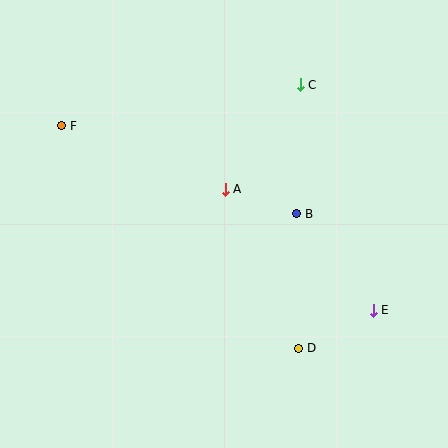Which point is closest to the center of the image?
Point A at (225, 189) is closest to the center.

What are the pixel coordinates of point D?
Point D is at (299, 348).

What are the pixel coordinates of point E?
Point E is at (373, 310).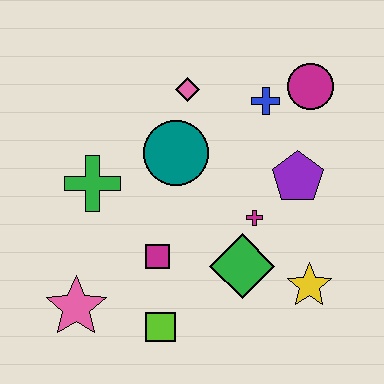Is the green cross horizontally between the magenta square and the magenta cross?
No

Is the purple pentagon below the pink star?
No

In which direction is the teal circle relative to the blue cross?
The teal circle is to the left of the blue cross.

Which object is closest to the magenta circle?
The blue cross is closest to the magenta circle.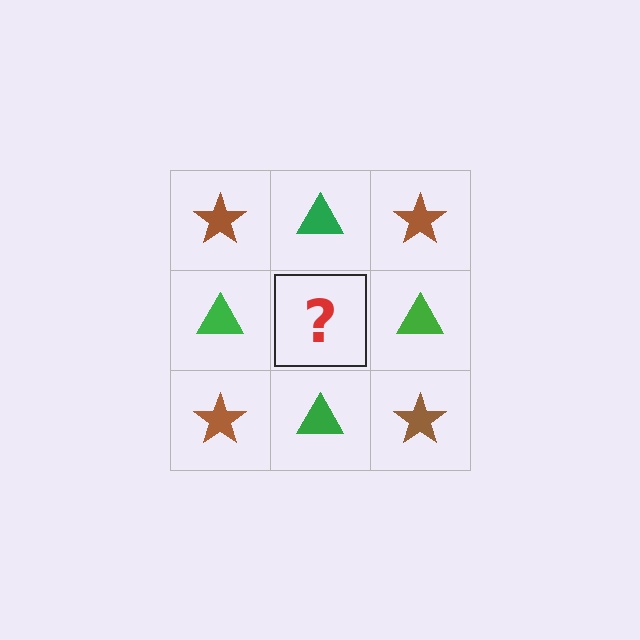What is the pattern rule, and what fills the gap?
The rule is that it alternates brown star and green triangle in a checkerboard pattern. The gap should be filled with a brown star.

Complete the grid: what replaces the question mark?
The question mark should be replaced with a brown star.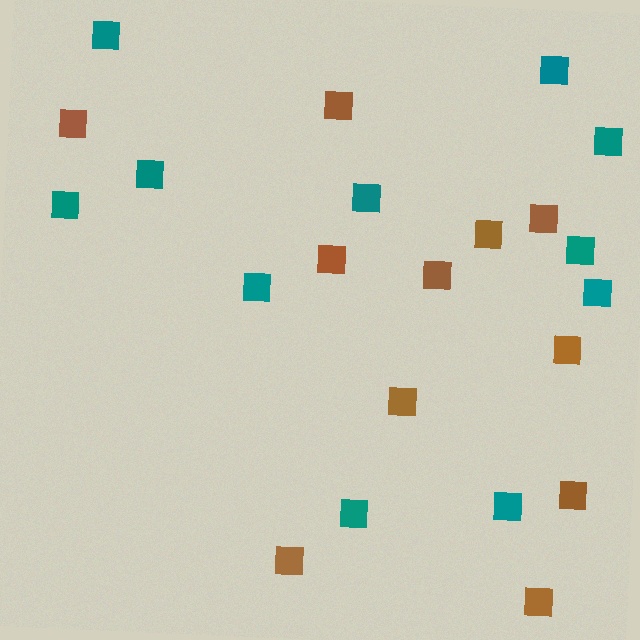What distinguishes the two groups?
There are 2 groups: one group of brown squares (11) and one group of teal squares (11).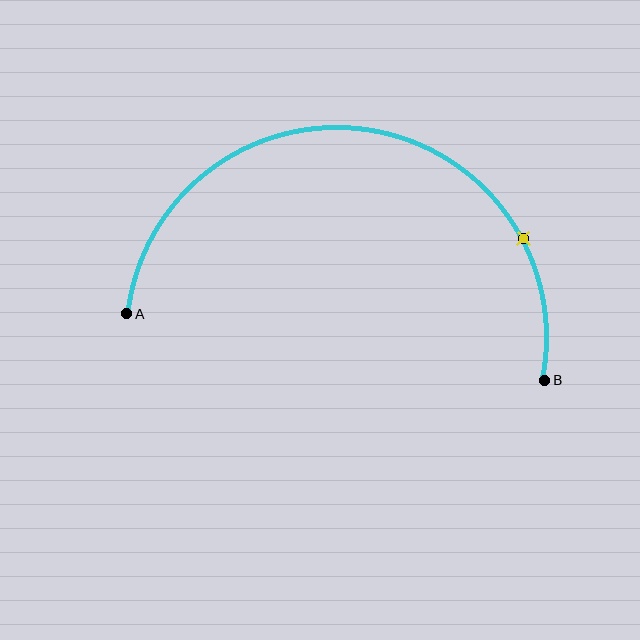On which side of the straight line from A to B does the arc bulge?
The arc bulges above the straight line connecting A and B.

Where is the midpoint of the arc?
The arc midpoint is the point on the curve farthest from the straight line joining A and B. It sits above that line.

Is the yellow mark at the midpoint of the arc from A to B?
No. The yellow mark lies on the arc but is closer to endpoint B. The arc midpoint would be at the point on the curve equidistant along the arc from both A and B.